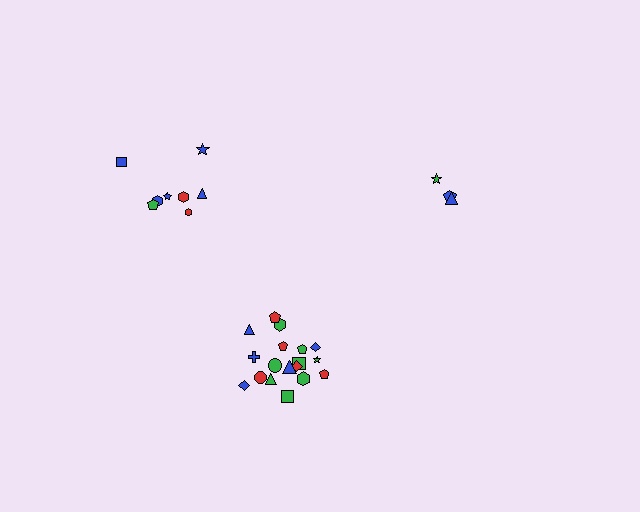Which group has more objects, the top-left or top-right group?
The top-left group.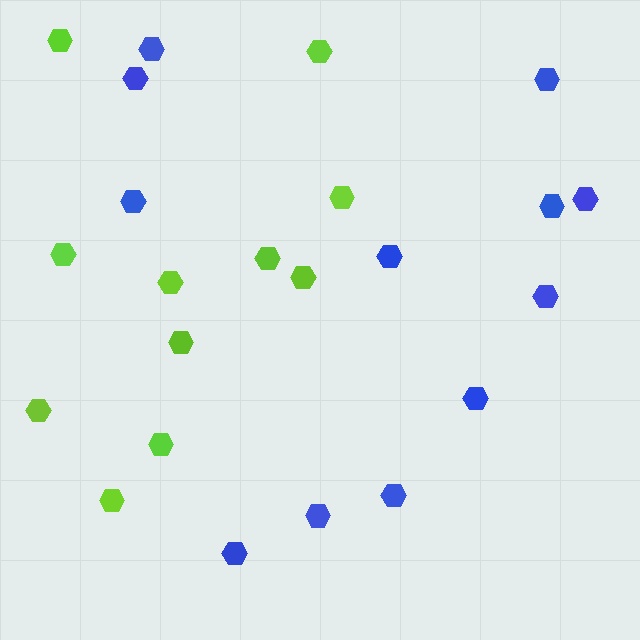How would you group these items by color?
There are 2 groups: one group of lime hexagons (11) and one group of blue hexagons (12).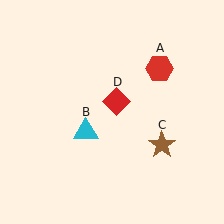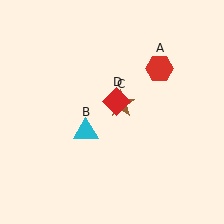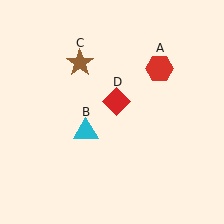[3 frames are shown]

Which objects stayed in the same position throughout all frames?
Red hexagon (object A) and cyan triangle (object B) and red diamond (object D) remained stationary.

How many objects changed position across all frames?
1 object changed position: brown star (object C).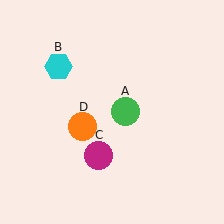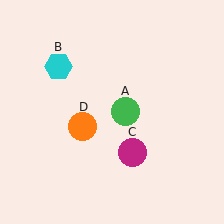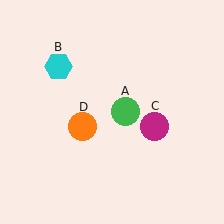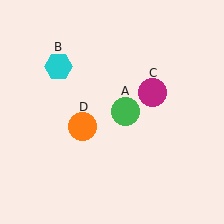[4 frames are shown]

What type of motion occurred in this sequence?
The magenta circle (object C) rotated counterclockwise around the center of the scene.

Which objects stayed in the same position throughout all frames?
Green circle (object A) and cyan hexagon (object B) and orange circle (object D) remained stationary.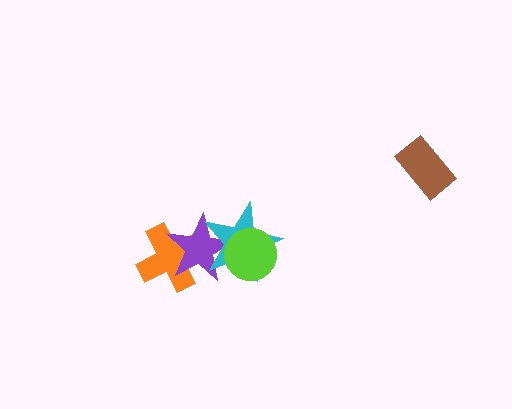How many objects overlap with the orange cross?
1 object overlaps with the orange cross.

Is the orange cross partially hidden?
Yes, it is partially covered by another shape.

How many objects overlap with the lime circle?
2 objects overlap with the lime circle.